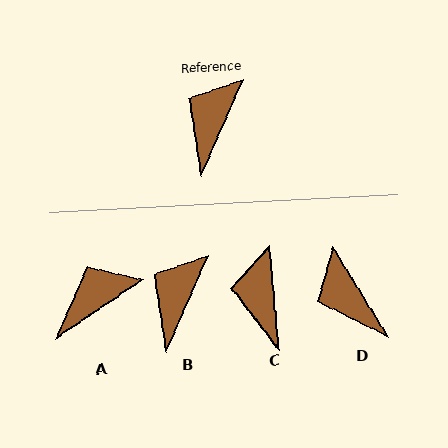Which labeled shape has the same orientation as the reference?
B.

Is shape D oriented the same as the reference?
No, it is off by about 55 degrees.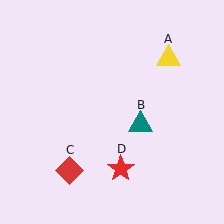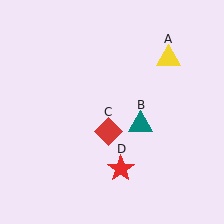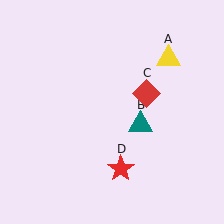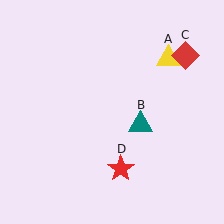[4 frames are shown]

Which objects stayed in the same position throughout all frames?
Yellow triangle (object A) and teal triangle (object B) and red star (object D) remained stationary.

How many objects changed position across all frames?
1 object changed position: red diamond (object C).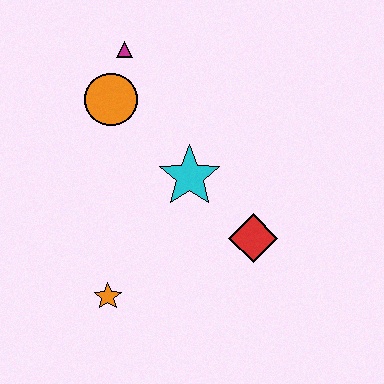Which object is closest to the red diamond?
The cyan star is closest to the red diamond.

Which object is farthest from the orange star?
The magenta triangle is farthest from the orange star.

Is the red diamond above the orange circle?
No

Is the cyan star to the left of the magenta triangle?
No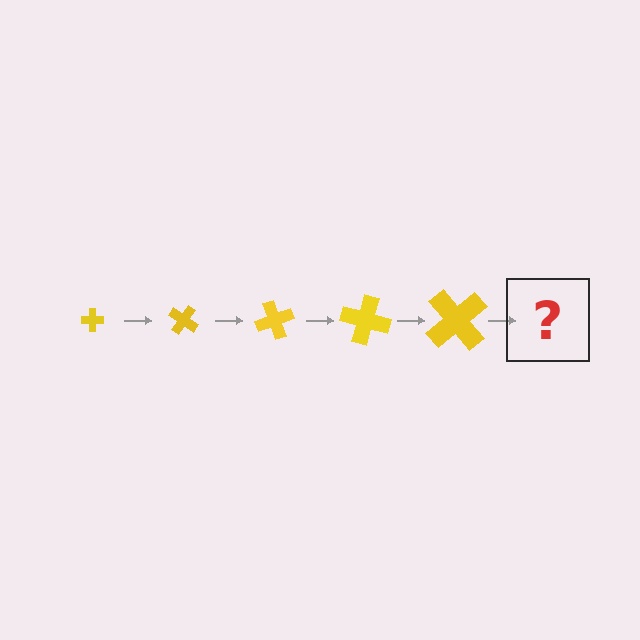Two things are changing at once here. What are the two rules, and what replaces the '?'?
The two rules are that the cross grows larger each step and it rotates 35 degrees each step. The '?' should be a cross, larger than the previous one and rotated 175 degrees from the start.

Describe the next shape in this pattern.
It should be a cross, larger than the previous one and rotated 175 degrees from the start.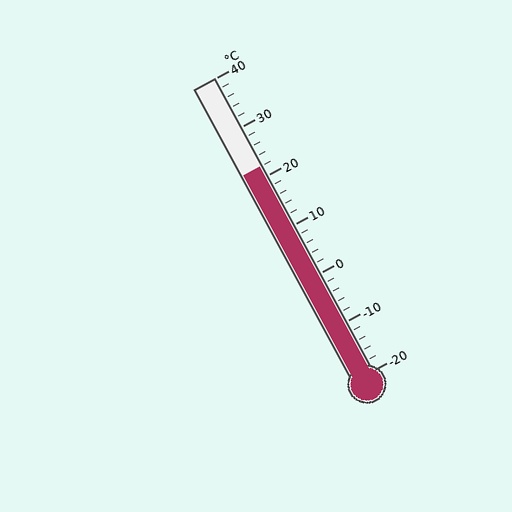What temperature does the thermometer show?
The thermometer shows approximately 22°C.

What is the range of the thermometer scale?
The thermometer scale ranges from -20°C to 40°C.